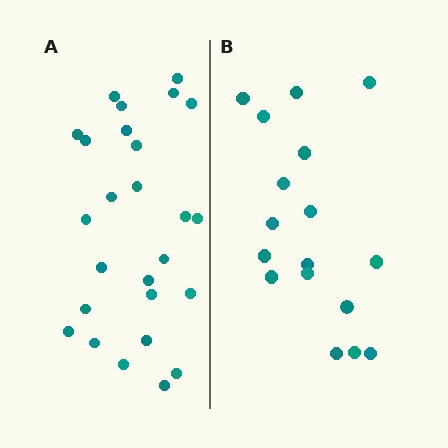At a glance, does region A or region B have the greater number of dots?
Region A (the left region) has more dots.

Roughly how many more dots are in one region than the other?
Region A has roughly 8 or so more dots than region B.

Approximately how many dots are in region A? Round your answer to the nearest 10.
About 30 dots. (The exact count is 26, which rounds to 30.)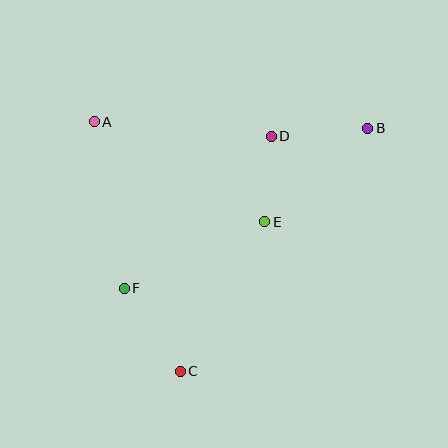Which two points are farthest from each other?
Points B and C are farthest from each other.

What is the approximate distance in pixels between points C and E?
The distance between C and E is approximately 172 pixels.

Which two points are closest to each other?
Points D and E are closest to each other.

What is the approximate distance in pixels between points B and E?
The distance between B and E is approximately 139 pixels.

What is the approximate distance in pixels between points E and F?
The distance between E and F is approximately 155 pixels.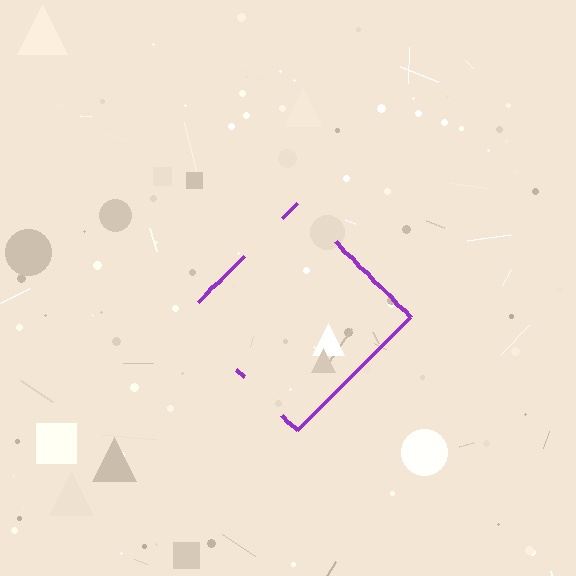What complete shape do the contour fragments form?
The contour fragments form a diamond.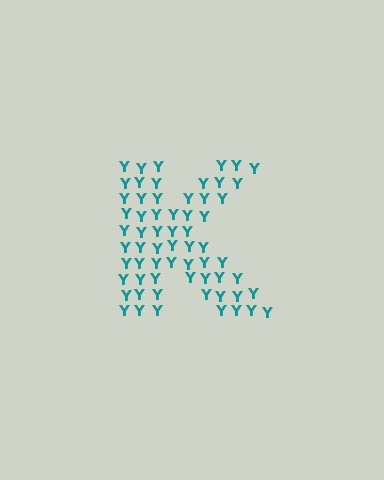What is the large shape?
The large shape is the letter K.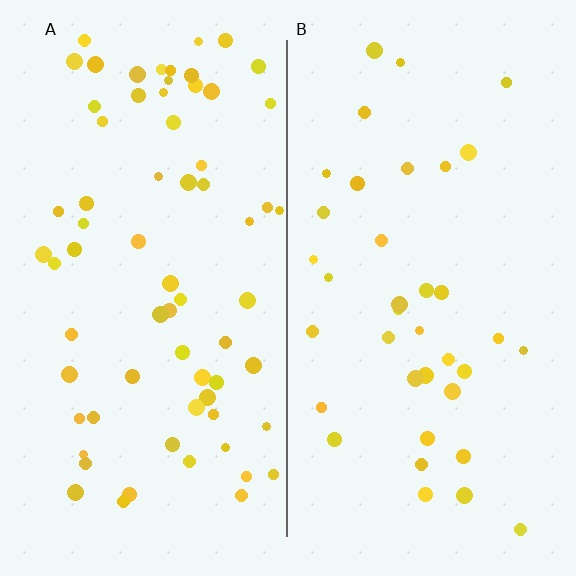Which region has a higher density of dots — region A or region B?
A (the left).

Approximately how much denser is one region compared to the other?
Approximately 1.8× — region A over region B.